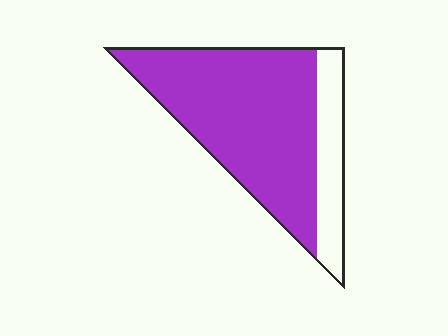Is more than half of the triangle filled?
Yes.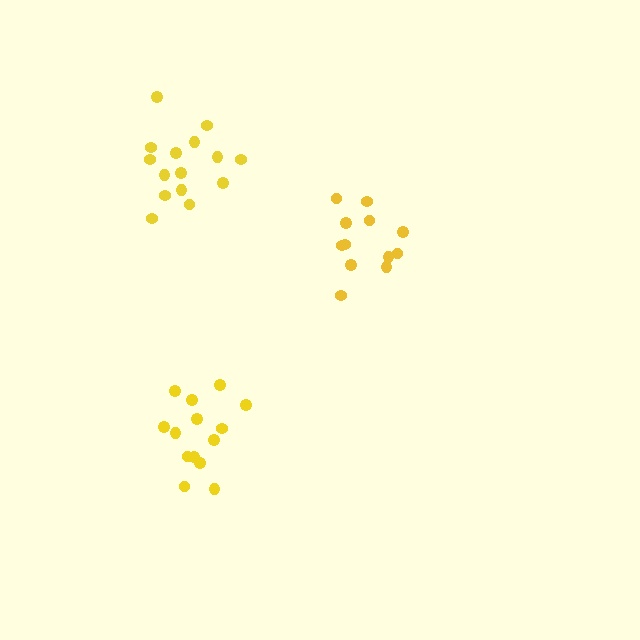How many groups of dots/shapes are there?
There are 3 groups.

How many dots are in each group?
Group 1: 14 dots, Group 2: 15 dots, Group 3: 12 dots (41 total).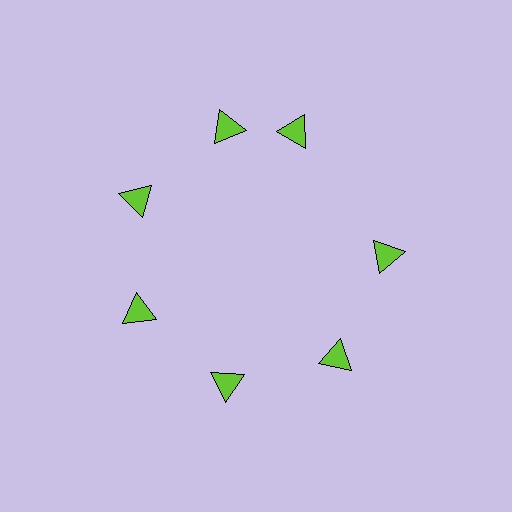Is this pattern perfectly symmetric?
No. The 7 lime triangles are arranged in a ring, but one element near the 1 o'clock position is rotated out of alignment along the ring, breaking the 7-fold rotational symmetry.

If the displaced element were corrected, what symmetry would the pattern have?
It would have 7-fold rotational symmetry — the pattern would map onto itself every 51 degrees.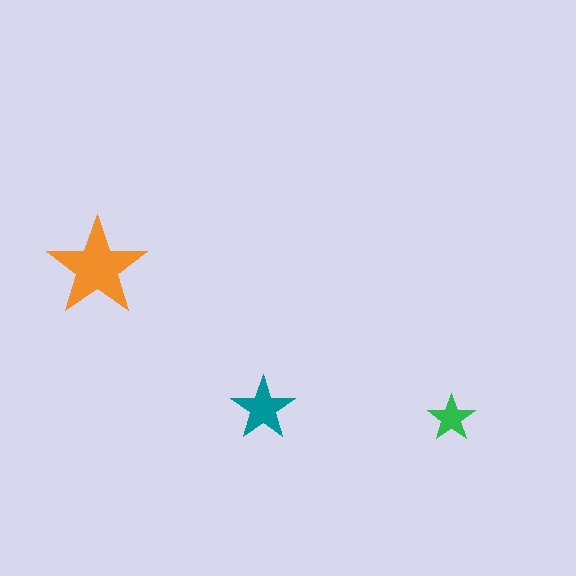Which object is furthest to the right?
The green star is rightmost.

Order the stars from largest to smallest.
the orange one, the teal one, the green one.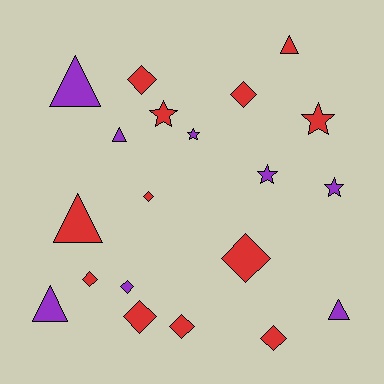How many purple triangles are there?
There are 4 purple triangles.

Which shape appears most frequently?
Diamond, with 9 objects.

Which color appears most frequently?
Red, with 12 objects.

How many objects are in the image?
There are 20 objects.